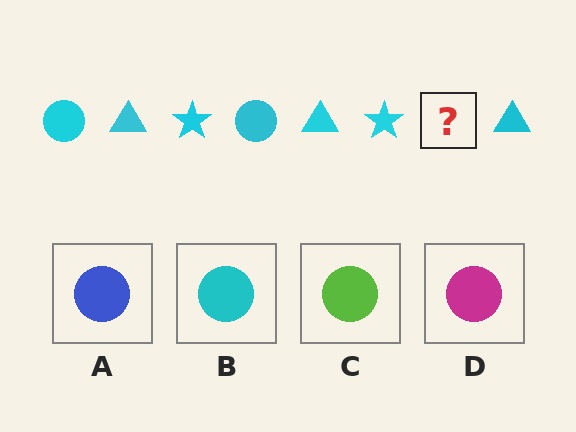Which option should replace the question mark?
Option B.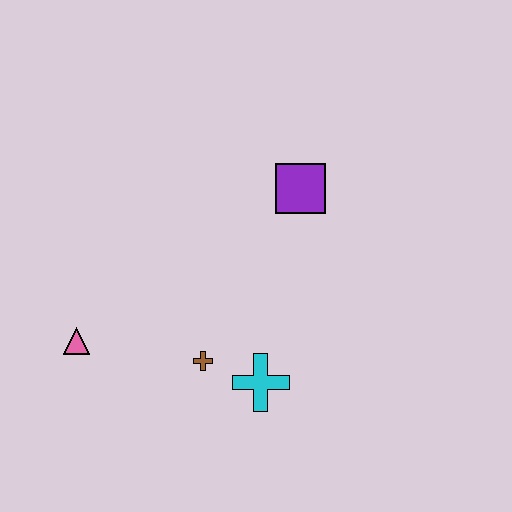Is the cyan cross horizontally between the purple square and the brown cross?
Yes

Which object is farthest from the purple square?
The pink triangle is farthest from the purple square.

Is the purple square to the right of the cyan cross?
Yes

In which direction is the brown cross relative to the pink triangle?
The brown cross is to the right of the pink triangle.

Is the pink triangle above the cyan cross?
Yes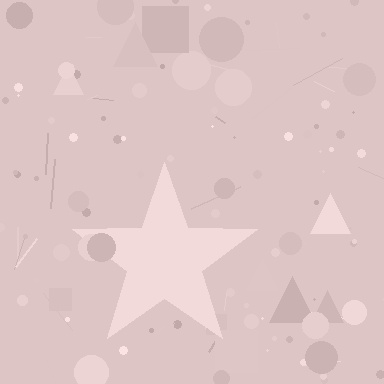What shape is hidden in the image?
A star is hidden in the image.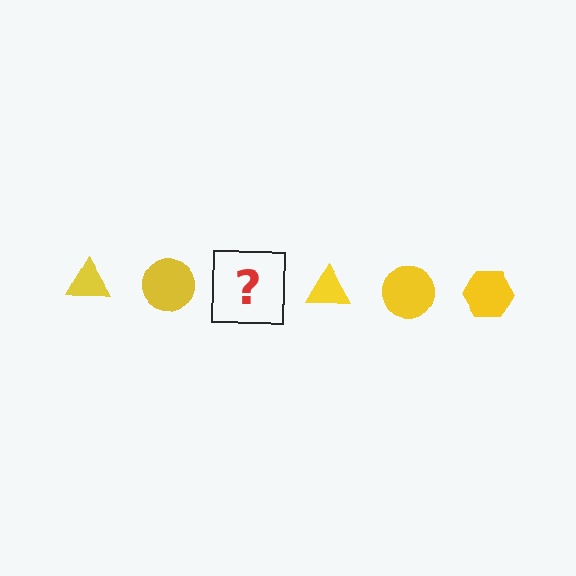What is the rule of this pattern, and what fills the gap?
The rule is that the pattern cycles through triangle, circle, hexagon shapes in yellow. The gap should be filled with a yellow hexagon.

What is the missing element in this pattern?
The missing element is a yellow hexagon.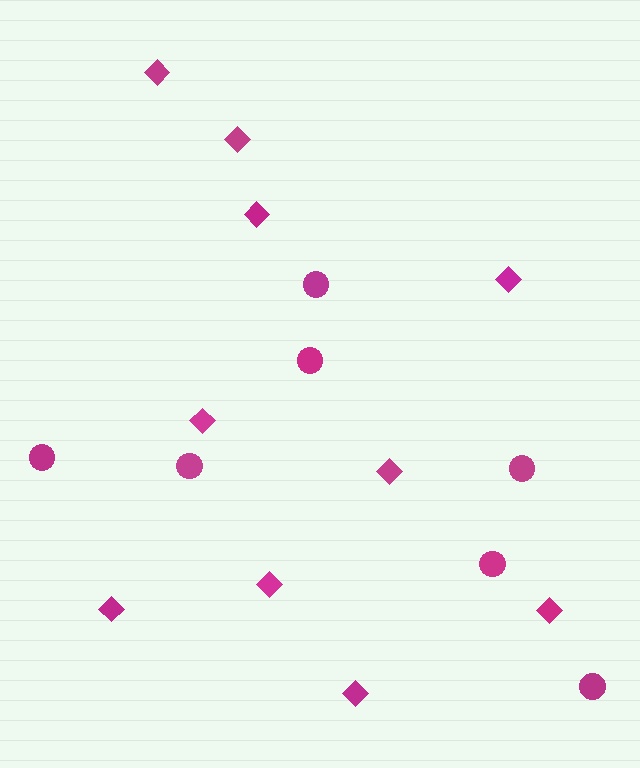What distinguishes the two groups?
There are 2 groups: one group of diamonds (10) and one group of circles (7).